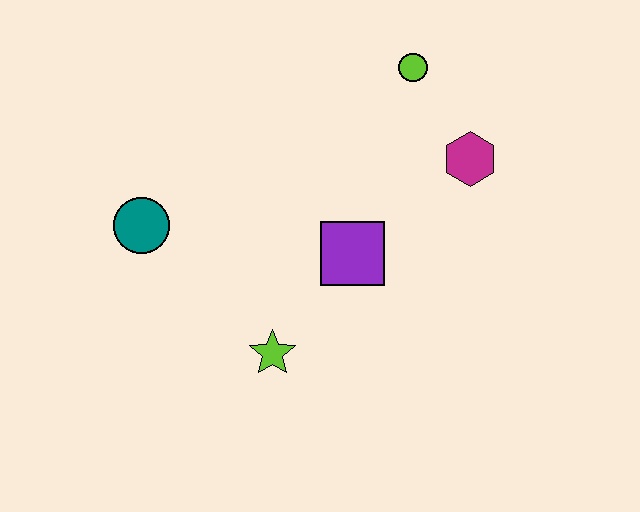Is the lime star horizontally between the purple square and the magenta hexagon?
No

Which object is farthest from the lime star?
The lime circle is farthest from the lime star.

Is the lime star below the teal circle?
Yes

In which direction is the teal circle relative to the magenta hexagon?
The teal circle is to the left of the magenta hexagon.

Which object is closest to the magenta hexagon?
The lime circle is closest to the magenta hexagon.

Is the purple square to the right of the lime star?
Yes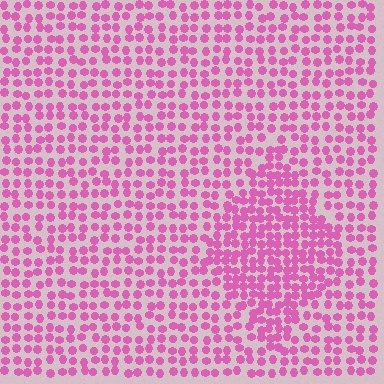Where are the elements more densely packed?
The elements are more densely packed inside the diamond boundary.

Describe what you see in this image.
The image contains small pink elements arranged at two different densities. A diamond-shaped region is visible where the elements are more densely packed than the surrounding area.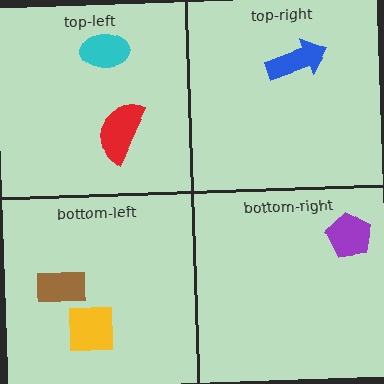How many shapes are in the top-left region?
2.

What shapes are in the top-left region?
The red semicircle, the cyan ellipse.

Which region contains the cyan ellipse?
The top-left region.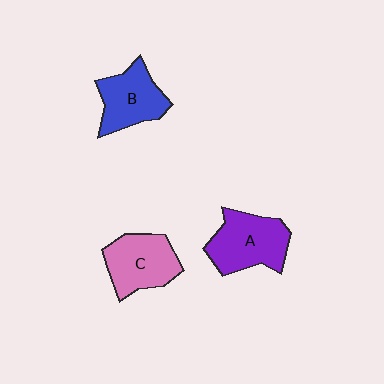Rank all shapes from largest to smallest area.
From largest to smallest: A (purple), C (pink), B (blue).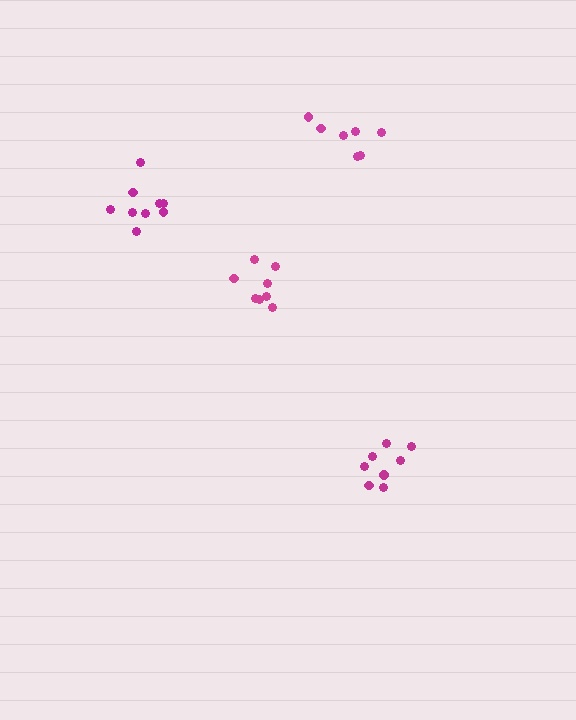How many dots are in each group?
Group 1: 8 dots, Group 2: 8 dots, Group 3: 7 dots, Group 4: 9 dots (32 total).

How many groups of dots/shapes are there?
There are 4 groups.